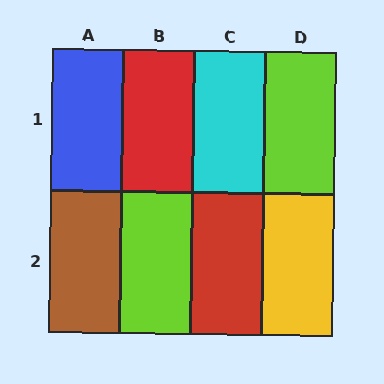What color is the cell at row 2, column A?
Brown.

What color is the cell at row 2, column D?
Yellow.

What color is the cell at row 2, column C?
Red.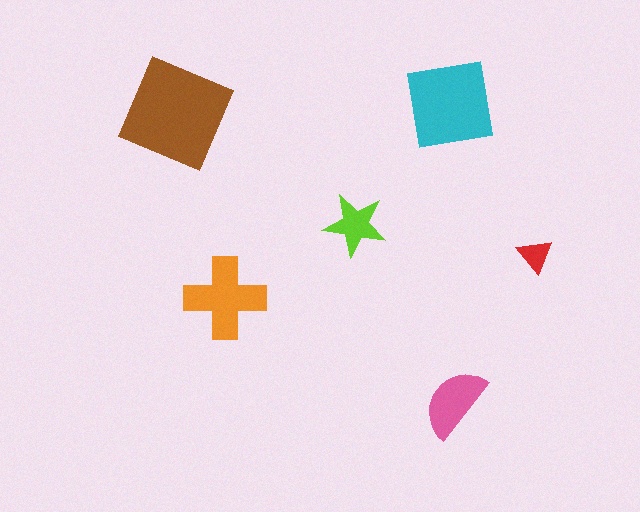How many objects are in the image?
There are 6 objects in the image.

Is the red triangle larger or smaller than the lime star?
Smaller.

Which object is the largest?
The brown square.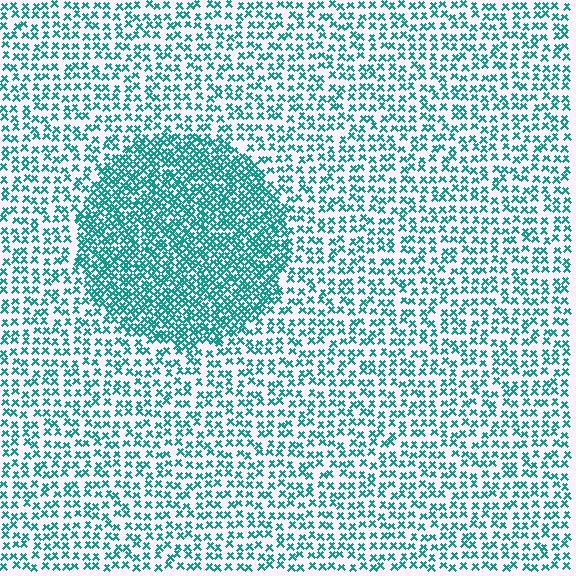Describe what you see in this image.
The image contains small teal elements arranged at two different densities. A circle-shaped region is visible where the elements are more densely packed than the surrounding area.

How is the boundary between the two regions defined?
The boundary is defined by a change in element density (approximately 2.1x ratio). All elements are the same color, size, and shape.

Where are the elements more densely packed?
The elements are more densely packed inside the circle boundary.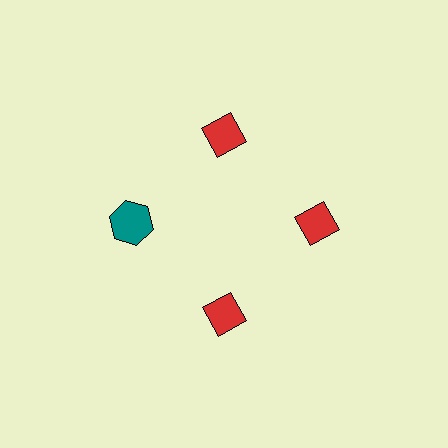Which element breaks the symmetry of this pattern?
The teal hexagon at roughly the 9 o'clock position breaks the symmetry. All other shapes are red diamonds.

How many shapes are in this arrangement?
There are 4 shapes arranged in a ring pattern.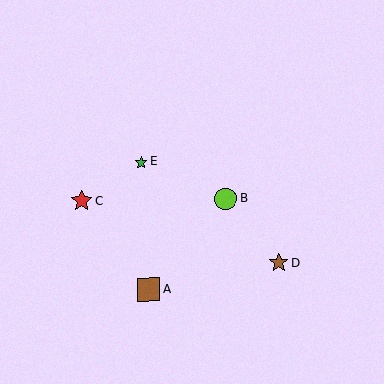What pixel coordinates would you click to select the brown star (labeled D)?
Click at (278, 263) to select the brown star D.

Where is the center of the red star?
The center of the red star is at (82, 201).